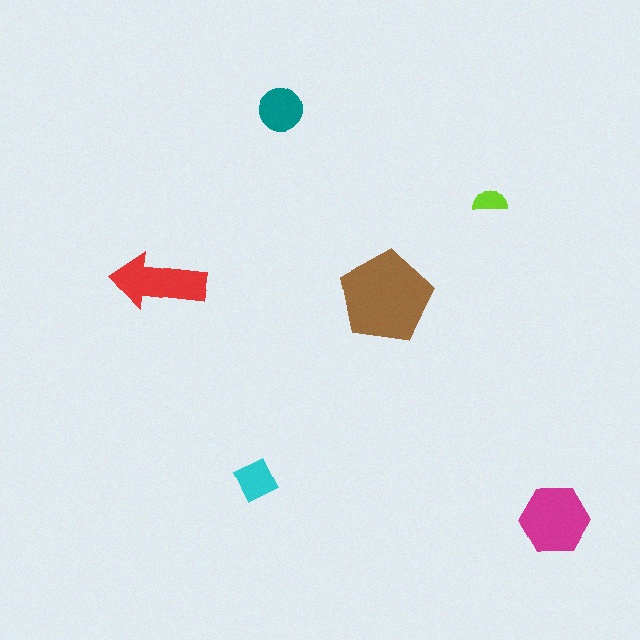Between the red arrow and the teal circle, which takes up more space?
The red arrow.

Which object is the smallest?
The lime semicircle.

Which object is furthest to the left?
The red arrow is leftmost.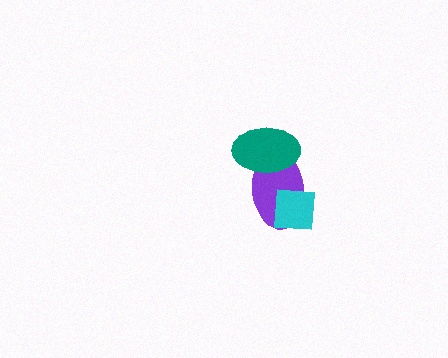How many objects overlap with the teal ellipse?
1 object overlaps with the teal ellipse.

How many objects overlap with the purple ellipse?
2 objects overlap with the purple ellipse.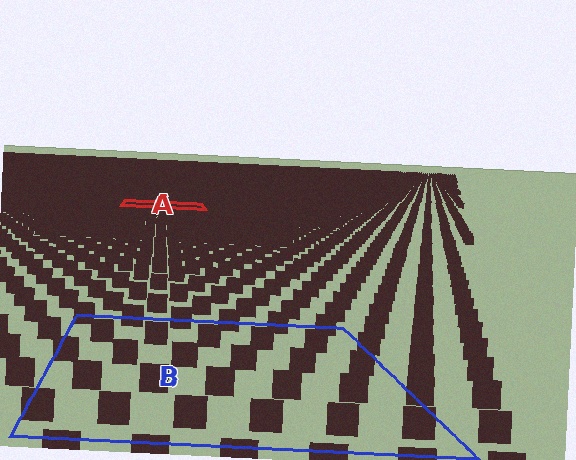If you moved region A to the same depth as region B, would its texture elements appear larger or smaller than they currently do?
They would appear larger. At a closer depth, the same texture elements are projected at a bigger on-screen size.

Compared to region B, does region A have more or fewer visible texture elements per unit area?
Region A has more texture elements per unit area — they are packed more densely because it is farther away.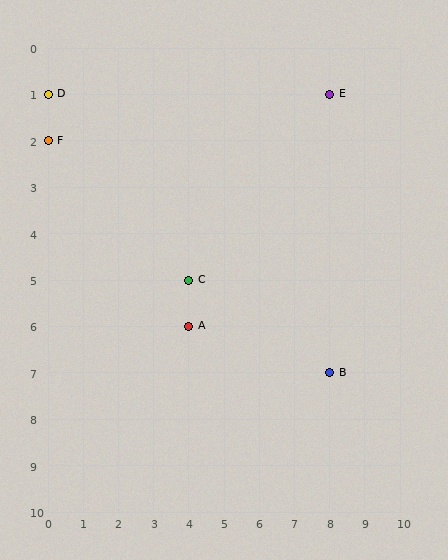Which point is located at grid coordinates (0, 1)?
Point D is at (0, 1).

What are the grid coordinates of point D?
Point D is at grid coordinates (0, 1).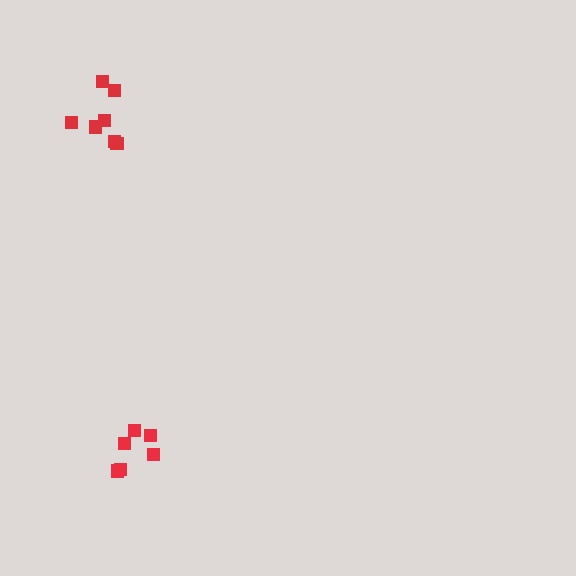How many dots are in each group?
Group 1: 7 dots, Group 2: 6 dots (13 total).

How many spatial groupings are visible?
There are 2 spatial groupings.